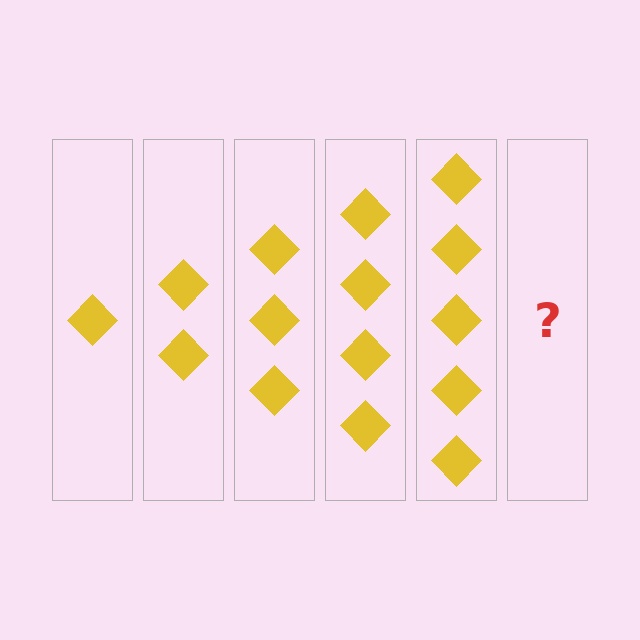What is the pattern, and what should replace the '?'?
The pattern is that each step adds one more diamond. The '?' should be 6 diamonds.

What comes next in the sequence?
The next element should be 6 diamonds.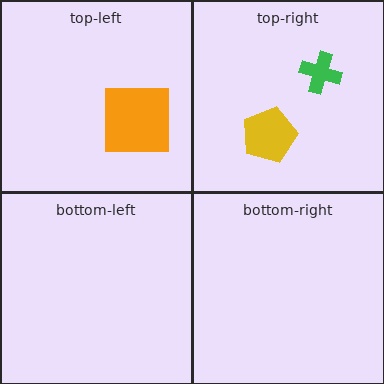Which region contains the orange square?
The top-left region.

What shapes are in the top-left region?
The orange square.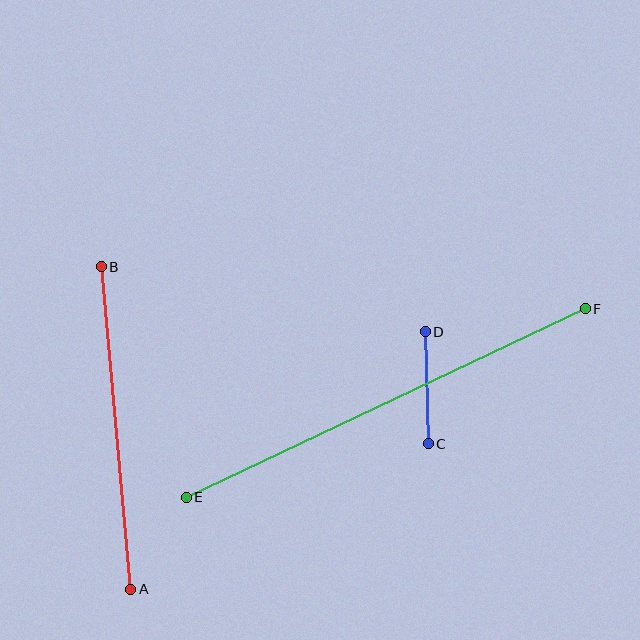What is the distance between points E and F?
The distance is approximately 441 pixels.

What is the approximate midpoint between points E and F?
The midpoint is at approximately (386, 403) pixels.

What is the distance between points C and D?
The distance is approximately 112 pixels.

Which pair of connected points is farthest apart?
Points E and F are farthest apart.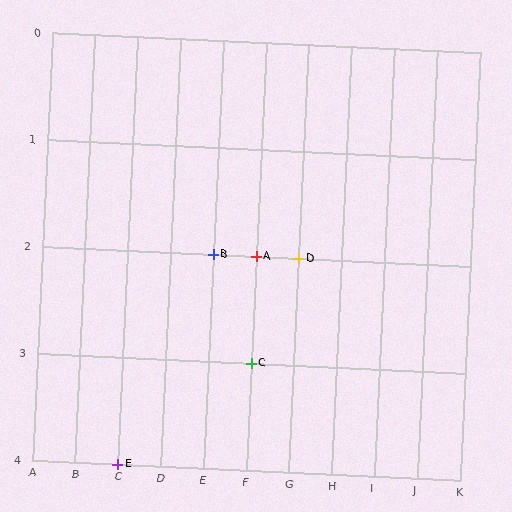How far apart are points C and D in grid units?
Points C and D are 1 column and 1 row apart (about 1.4 grid units diagonally).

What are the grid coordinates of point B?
Point B is at grid coordinates (E, 2).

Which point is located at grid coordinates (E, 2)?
Point B is at (E, 2).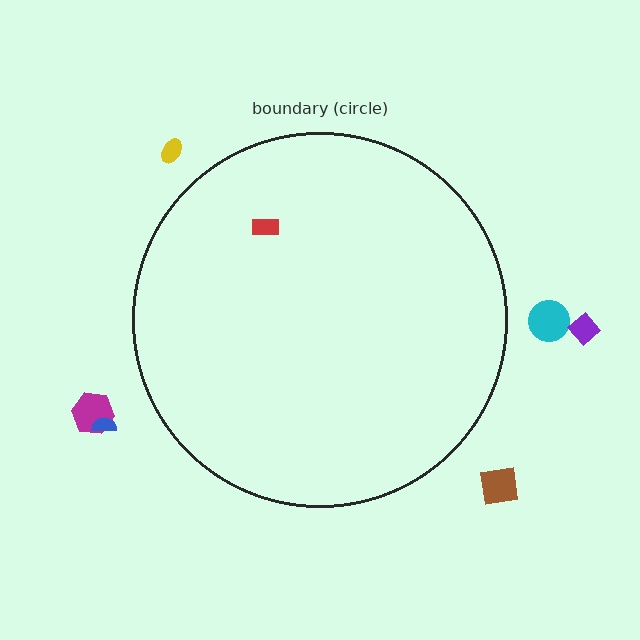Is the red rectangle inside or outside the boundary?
Inside.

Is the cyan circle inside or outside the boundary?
Outside.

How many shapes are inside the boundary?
1 inside, 6 outside.